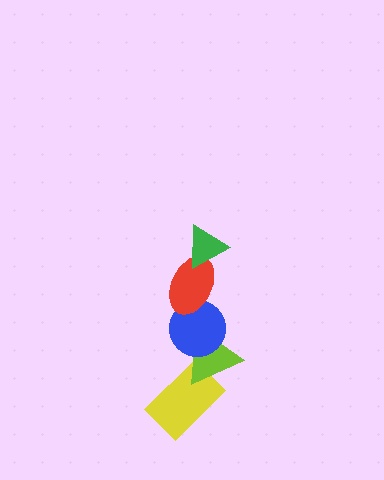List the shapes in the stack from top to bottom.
From top to bottom: the green triangle, the red ellipse, the blue circle, the lime triangle, the yellow rectangle.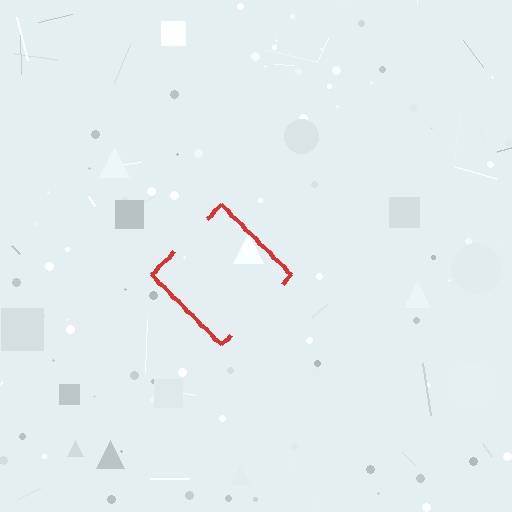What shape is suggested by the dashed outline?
The dashed outline suggests a diamond.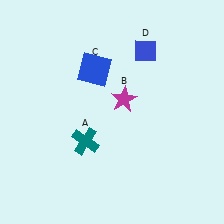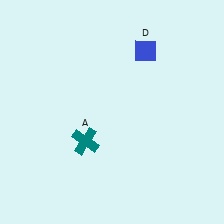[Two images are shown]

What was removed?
The magenta star (B), the blue square (C) were removed in Image 2.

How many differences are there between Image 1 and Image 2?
There are 2 differences between the two images.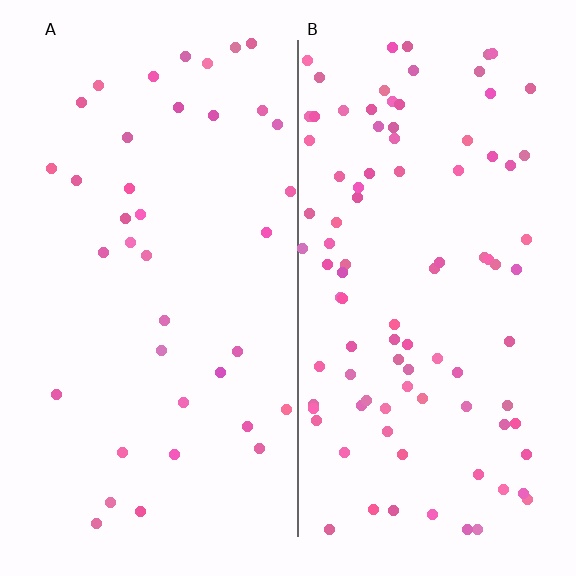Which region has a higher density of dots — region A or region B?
B (the right).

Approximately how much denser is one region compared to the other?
Approximately 2.5× — region B over region A.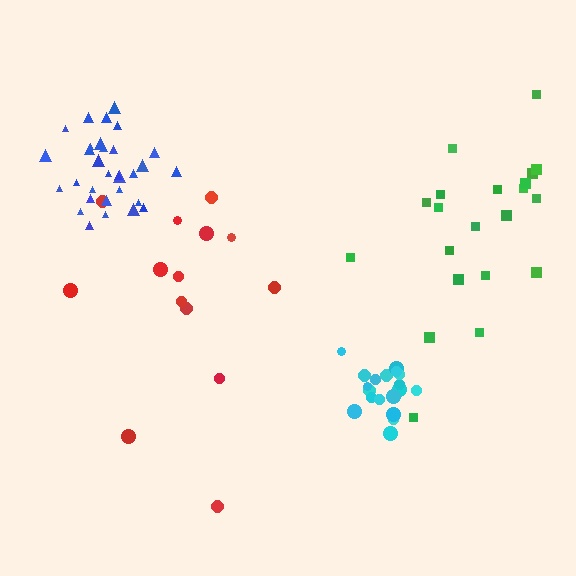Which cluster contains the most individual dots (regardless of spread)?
Blue (31).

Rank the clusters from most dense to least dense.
cyan, blue, green, red.